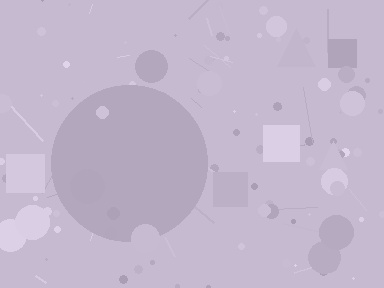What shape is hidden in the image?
A circle is hidden in the image.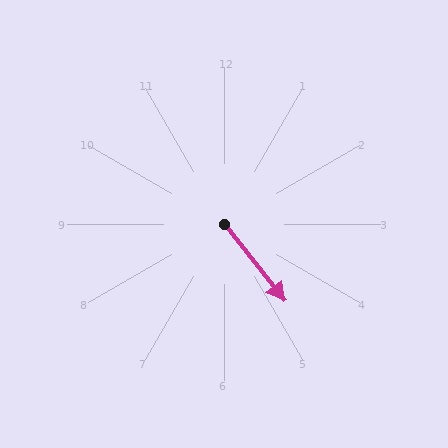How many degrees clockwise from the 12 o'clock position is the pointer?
Approximately 142 degrees.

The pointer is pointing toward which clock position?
Roughly 5 o'clock.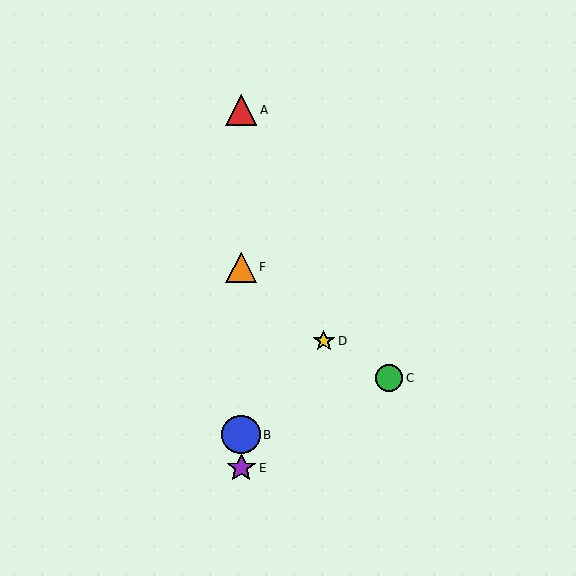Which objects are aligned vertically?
Objects A, B, E, F are aligned vertically.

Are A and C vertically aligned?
No, A is at x≈241 and C is at x≈389.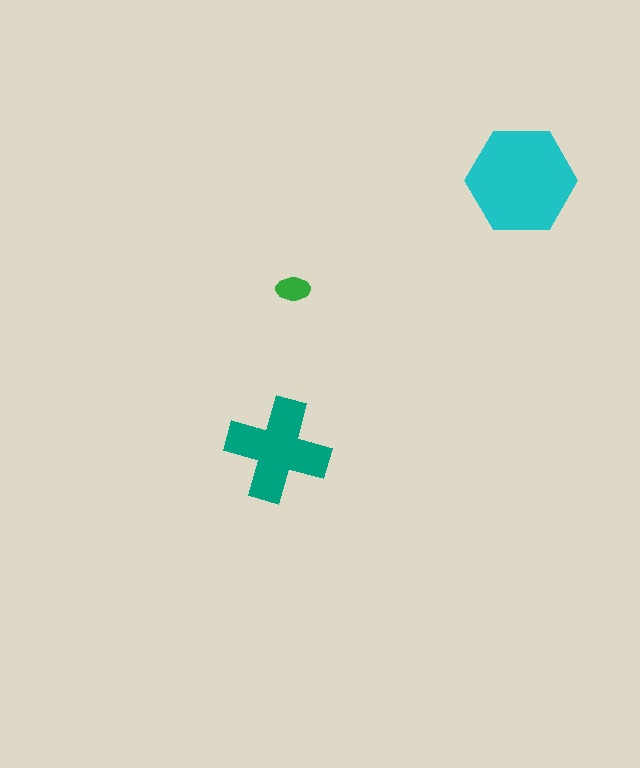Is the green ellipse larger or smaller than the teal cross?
Smaller.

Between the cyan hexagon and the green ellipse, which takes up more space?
The cyan hexagon.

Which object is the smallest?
The green ellipse.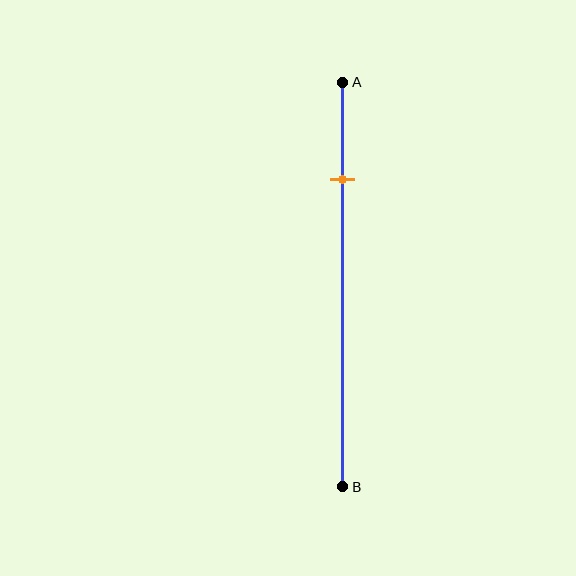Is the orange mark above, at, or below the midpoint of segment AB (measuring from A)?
The orange mark is above the midpoint of segment AB.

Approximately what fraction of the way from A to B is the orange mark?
The orange mark is approximately 25% of the way from A to B.